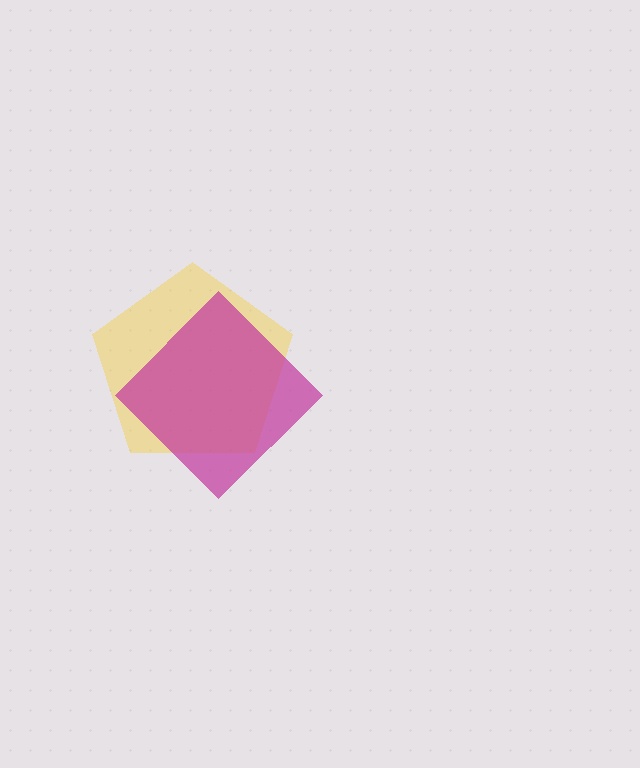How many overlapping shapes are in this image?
There are 2 overlapping shapes in the image.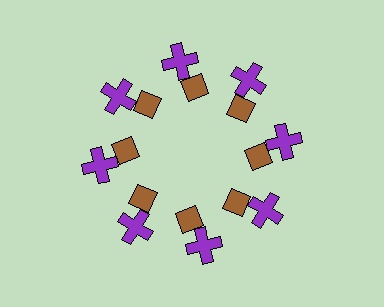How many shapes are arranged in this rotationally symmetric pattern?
There are 16 shapes, arranged in 8 groups of 2.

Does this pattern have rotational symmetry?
Yes, this pattern has 8-fold rotational symmetry. It looks the same after rotating 45 degrees around the center.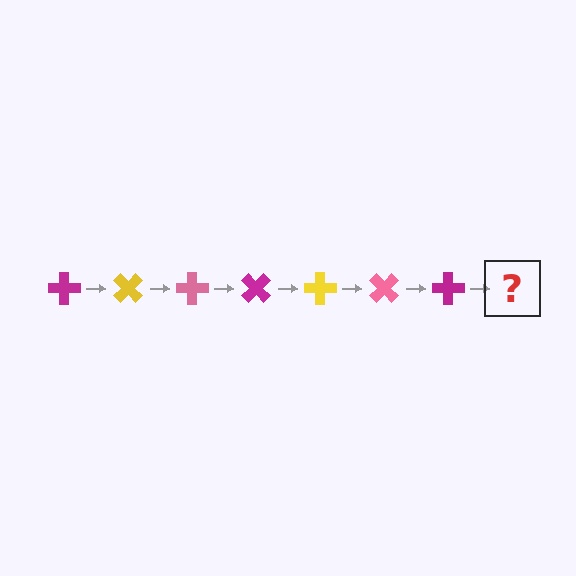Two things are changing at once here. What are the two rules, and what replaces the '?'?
The two rules are that it rotates 45 degrees each step and the color cycles through magenta, yellow, and pink. The '?' should be a yellow cross, rotated 315 degrees from the start.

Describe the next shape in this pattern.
It should be a yellow cross, rotated 315 degrees from the start.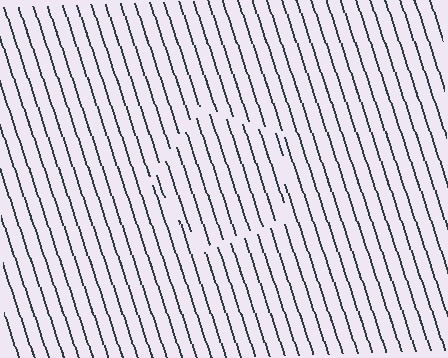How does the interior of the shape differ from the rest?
The interior of the shape contains the same grating, shifted by half a period — the contour is defined by the phase discontinuity where line-ends from the inner and outer gratings abut.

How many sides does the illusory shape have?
5 sides — the line-ends trace a pentagon.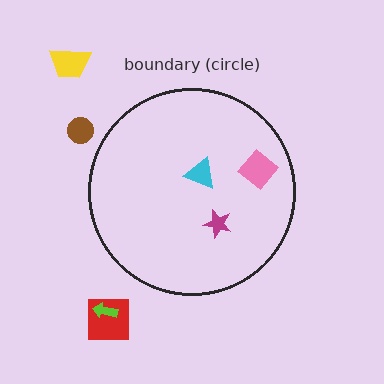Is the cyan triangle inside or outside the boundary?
Inside.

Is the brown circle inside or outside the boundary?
Outside.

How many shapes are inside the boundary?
3 inside, 4 outside.